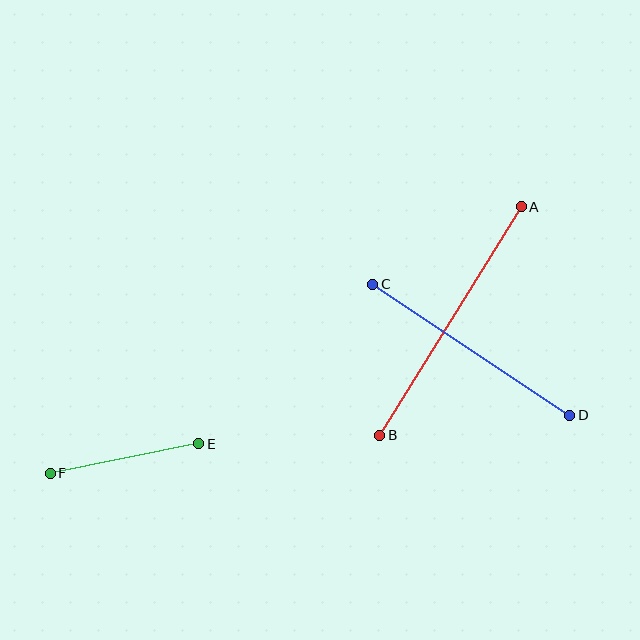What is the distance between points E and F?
The distance is approximately 151 pixels.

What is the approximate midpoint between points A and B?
The midpoint is at approximately (450, 321) pixels.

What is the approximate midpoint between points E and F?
The midpoint is at approximately (125, 459) pixels.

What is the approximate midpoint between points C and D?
The midpoint is at approximately (471, 350) pixels.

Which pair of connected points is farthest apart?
Points A and B are farthest apart.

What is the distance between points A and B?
The distance is approximately 269 pixels.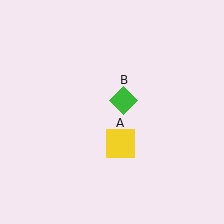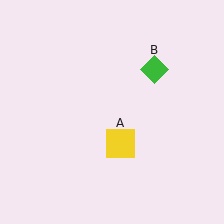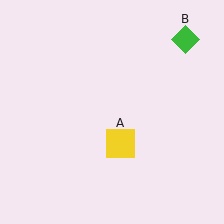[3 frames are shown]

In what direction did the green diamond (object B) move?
The green diamond (object B) moved up and to the right.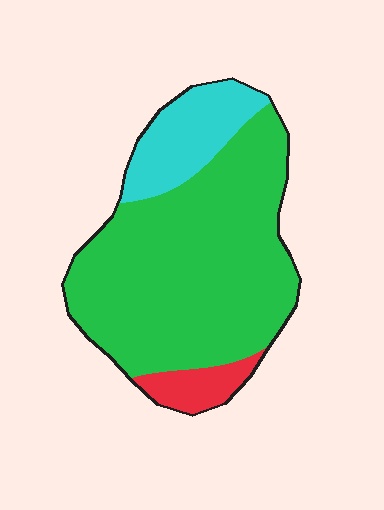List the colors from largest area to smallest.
From largest to smallest: green, cyan, red.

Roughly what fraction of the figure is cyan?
Cyan takes up about one sixth (1/6) of the figure.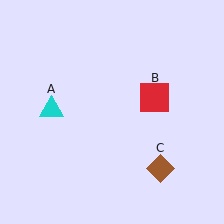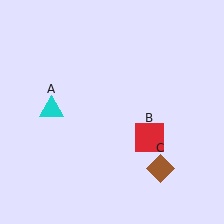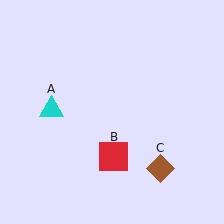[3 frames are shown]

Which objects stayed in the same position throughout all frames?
Cyan triangle (object A) and brown diamond (object C) remained stationary.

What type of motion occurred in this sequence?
The red square (object B) rotated clockwise around the center of the scene.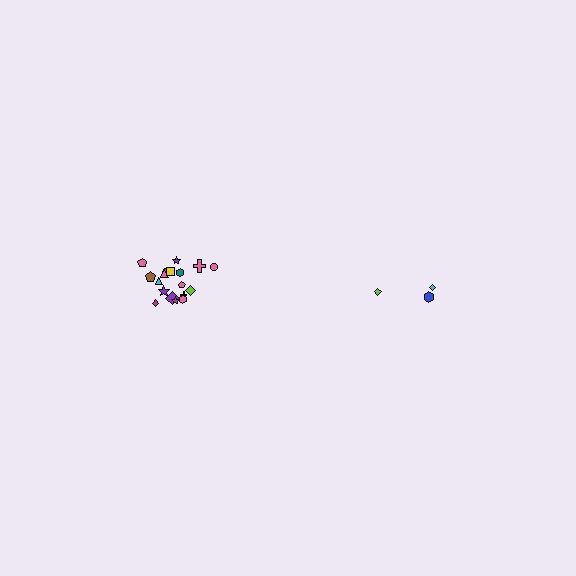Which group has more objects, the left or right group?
The left group.